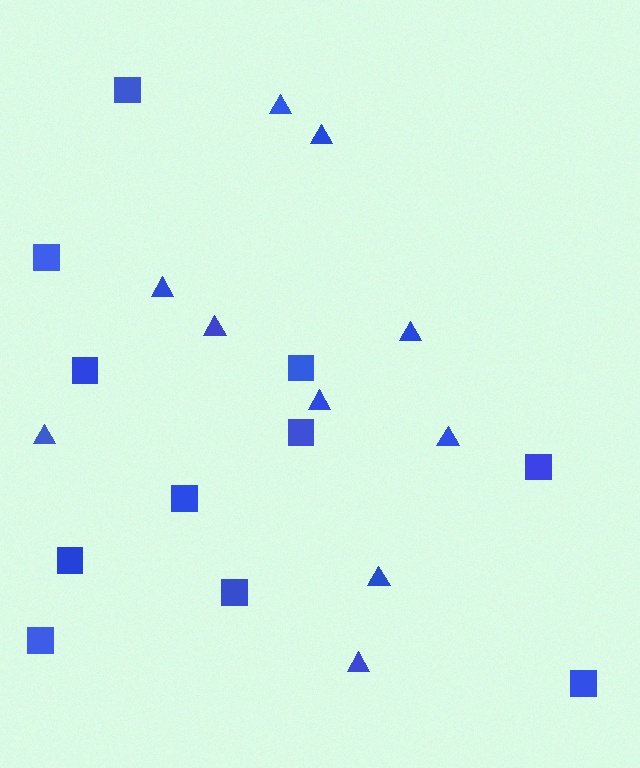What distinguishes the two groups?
There are 2 groups: one group of squares (11) and one group of triangles (10).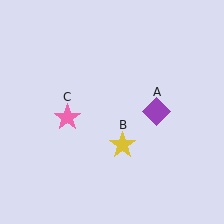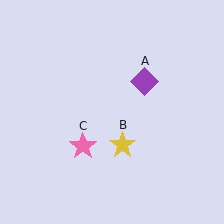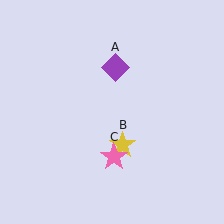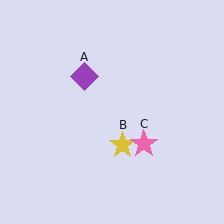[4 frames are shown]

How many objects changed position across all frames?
2 objects changed position: purple diamond (object A), pink star (object C).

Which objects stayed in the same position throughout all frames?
Yellow star (object B) remained stationary.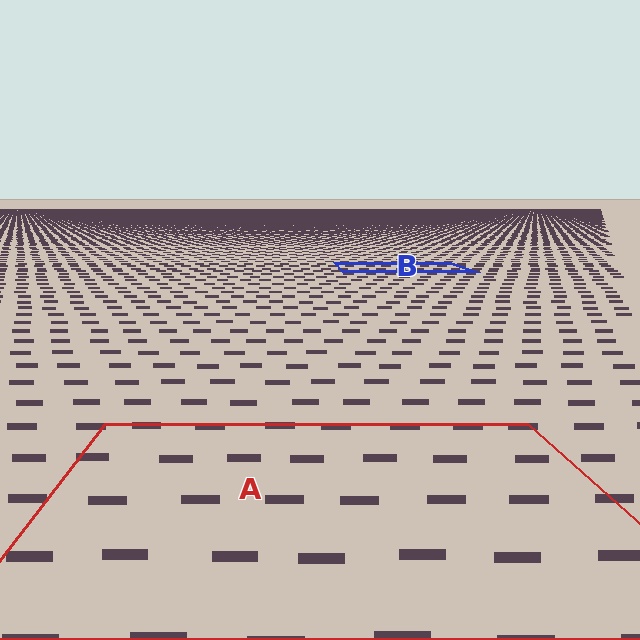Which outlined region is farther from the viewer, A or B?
Region B is farther from the viewer — the texture elements inside it appear smaller and more densely packed.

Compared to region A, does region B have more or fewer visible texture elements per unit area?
Region B has more texture elements per unit area — they are packed more densely because it is farther away.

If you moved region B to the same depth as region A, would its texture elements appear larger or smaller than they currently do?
They would appear larger. At a closer depth, the same texture elements are projected at a bigger on-screen size.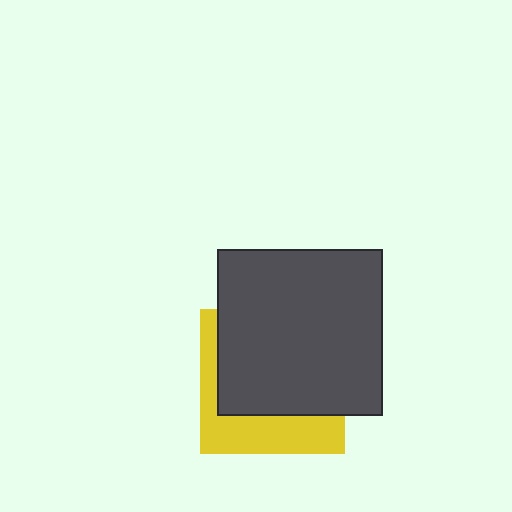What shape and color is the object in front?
The object in front is a dark gray square.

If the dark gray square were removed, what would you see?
You would see the complete yellow square.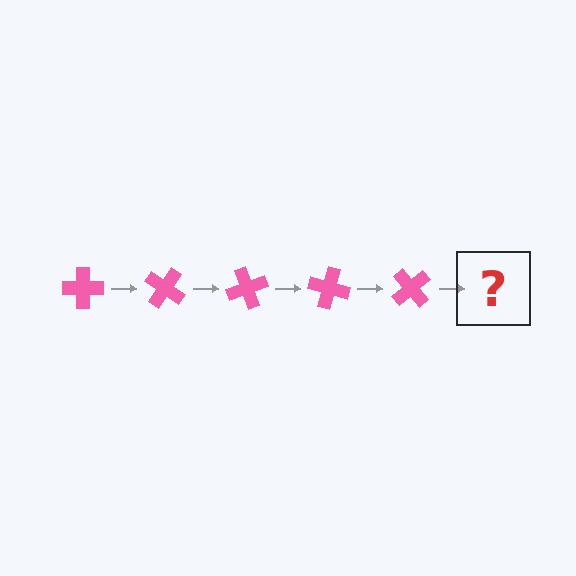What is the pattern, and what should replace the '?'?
The pattern is that the cross rotates 35 degrees each step. The '?' should be a pink cross rotated 175 degrees.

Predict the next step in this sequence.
The next step is a pink cross rotated 175 degrees.